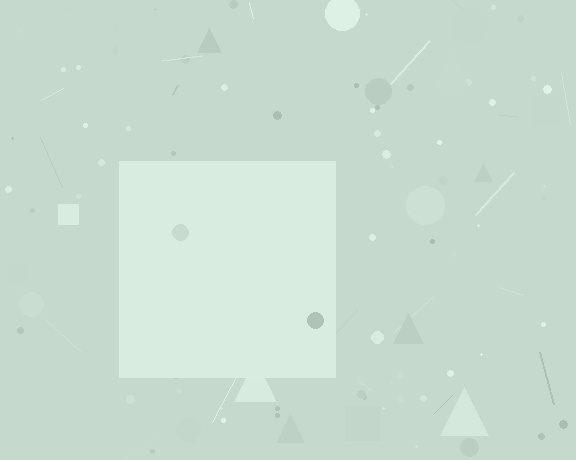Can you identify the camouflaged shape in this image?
The camouflaged shape is a square.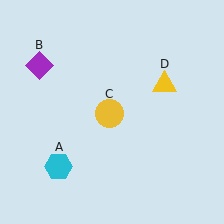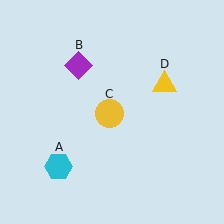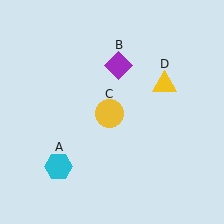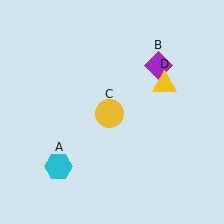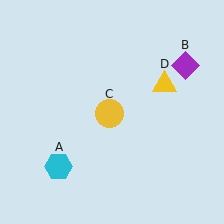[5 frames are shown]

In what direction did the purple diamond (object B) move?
The purple diamond (object B) moved right.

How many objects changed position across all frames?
1 object changed position: purple diamond (object B).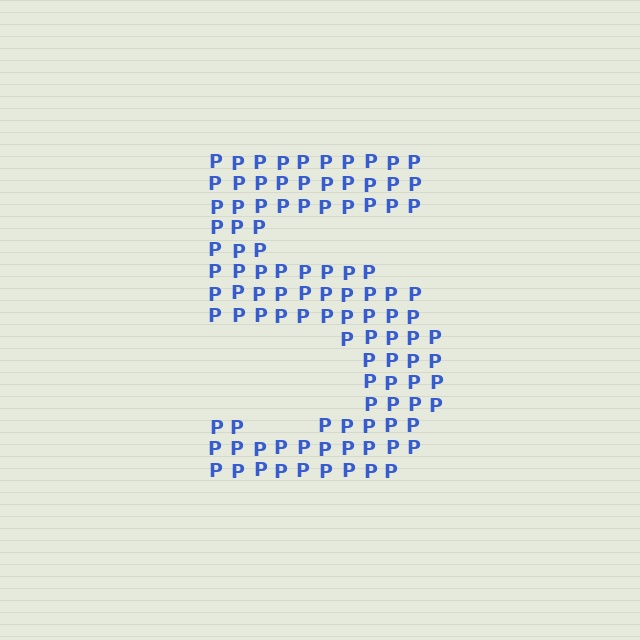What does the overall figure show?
The overall figure shows the digit 5.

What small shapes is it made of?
It is made of small letter P's.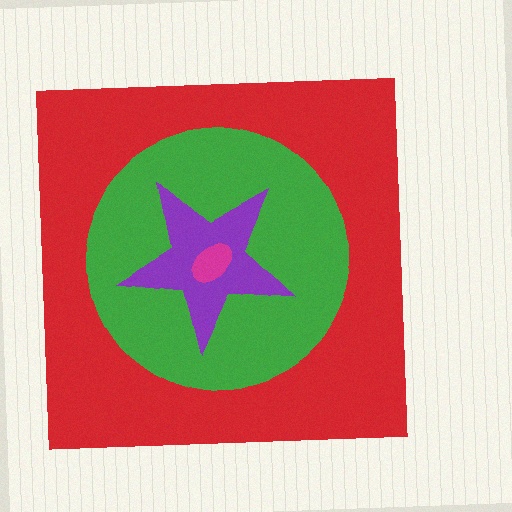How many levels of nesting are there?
4.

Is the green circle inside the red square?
Yes.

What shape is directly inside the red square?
The green circle.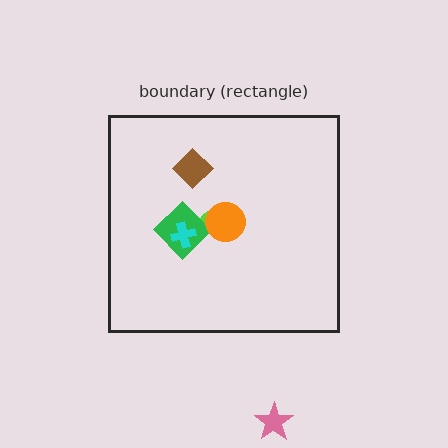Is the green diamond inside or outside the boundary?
Inside.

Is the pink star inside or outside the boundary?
Outside.